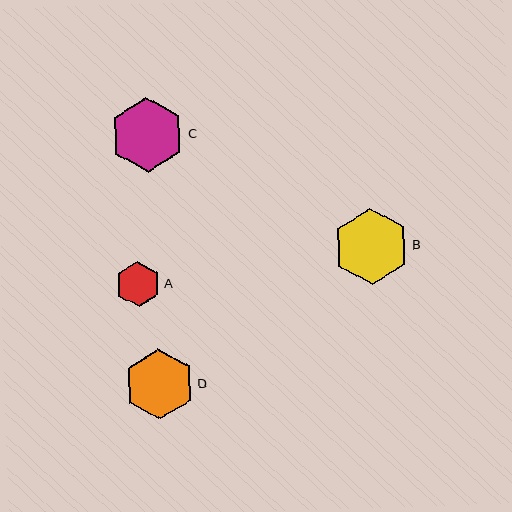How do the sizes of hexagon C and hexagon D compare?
Hexagon C and hexagon D are approximately the same size.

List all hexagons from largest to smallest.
From largest to smallest: B, C, D, A.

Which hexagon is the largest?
Hexagon B is the largest with a size of approximately 76 pixels.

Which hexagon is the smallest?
Hexagon A is the smallest with a size of approximately 45 pixels.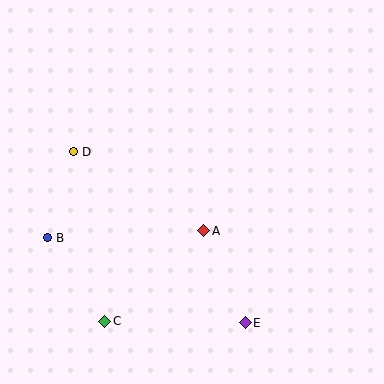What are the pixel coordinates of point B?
Point B is at (48, 238).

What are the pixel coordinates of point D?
Point D is at (74, 152).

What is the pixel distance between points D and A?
The distance between D and A is 152 pixels.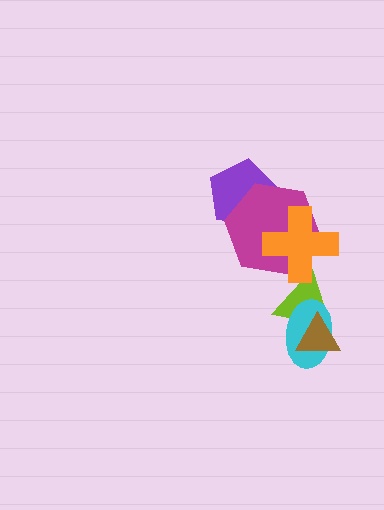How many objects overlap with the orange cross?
2 objects overlap with the orange cross.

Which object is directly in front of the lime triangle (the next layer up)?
The cyan ellipse is directly in front of the lime triangle.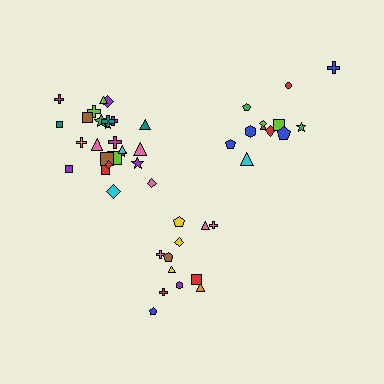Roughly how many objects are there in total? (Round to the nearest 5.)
Roughly 50 objects in total.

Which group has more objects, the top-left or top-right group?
The top-left group.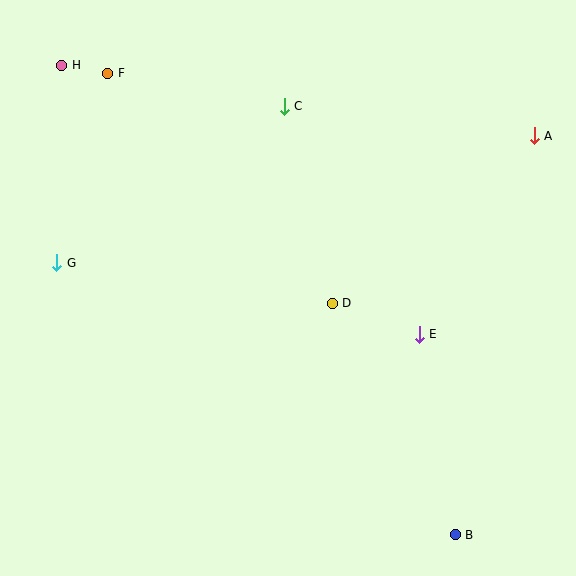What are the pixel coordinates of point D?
Point D is at (332, 303).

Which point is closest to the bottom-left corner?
Point G is closest to the bottom-left corner.